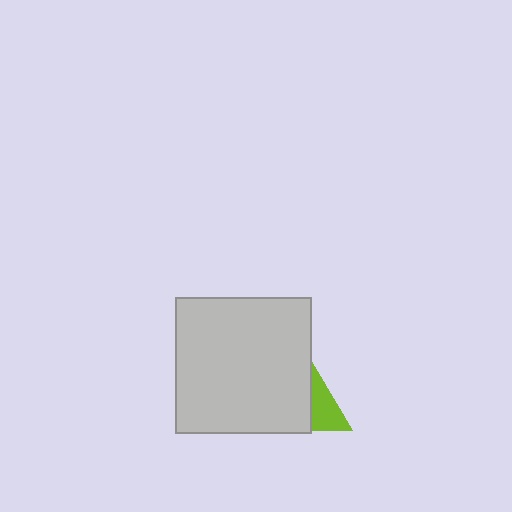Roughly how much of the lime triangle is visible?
A small part of it is visible (roughly 33%).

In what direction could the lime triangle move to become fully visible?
The lime triangle could move right. That would shift it out from behind the light gray square entirely.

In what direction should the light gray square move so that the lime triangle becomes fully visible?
The light gray square should move left. That is the shortest direction to clear the overlap and leave the lime triangle fully visible.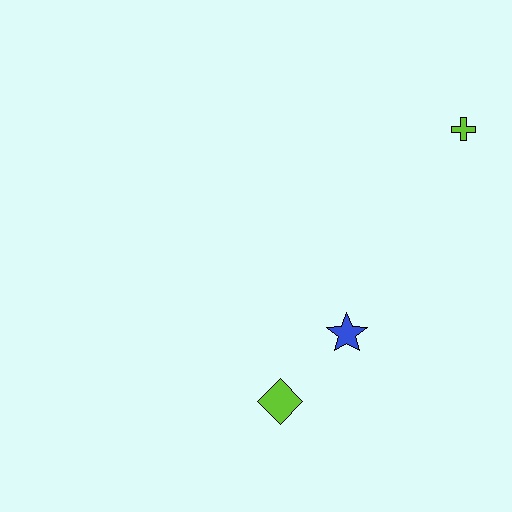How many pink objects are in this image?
There are no pink objects.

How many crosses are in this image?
There is 1 cross.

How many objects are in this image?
There are 3 objects.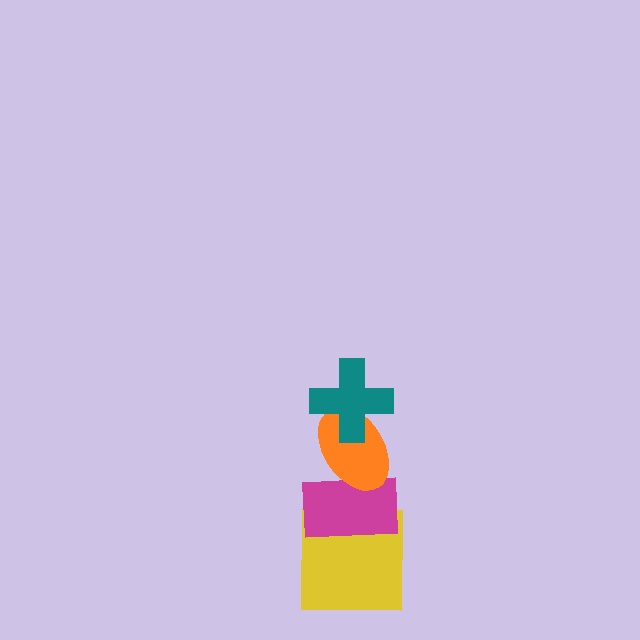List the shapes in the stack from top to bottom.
From top to bottom: the teal cross, the orange ellipse, the magenta rectangle, the yellow square.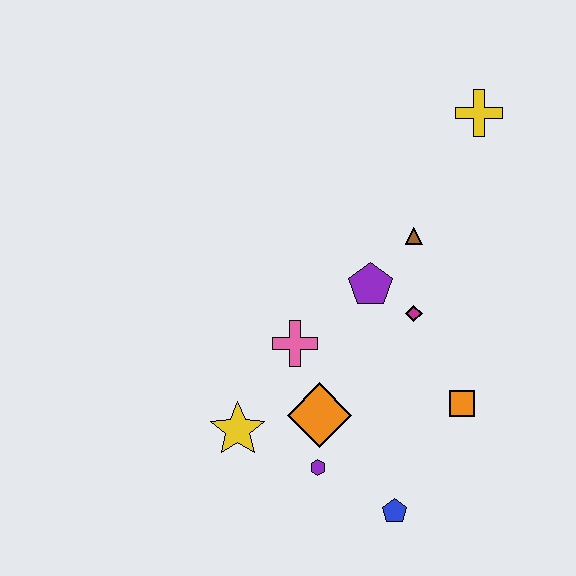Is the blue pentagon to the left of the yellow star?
No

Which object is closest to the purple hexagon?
The orange diamond is closest to the purple hexagon.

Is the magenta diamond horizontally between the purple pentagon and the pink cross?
No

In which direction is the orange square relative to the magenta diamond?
The orange square is below the magenta diamond.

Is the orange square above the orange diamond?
Yes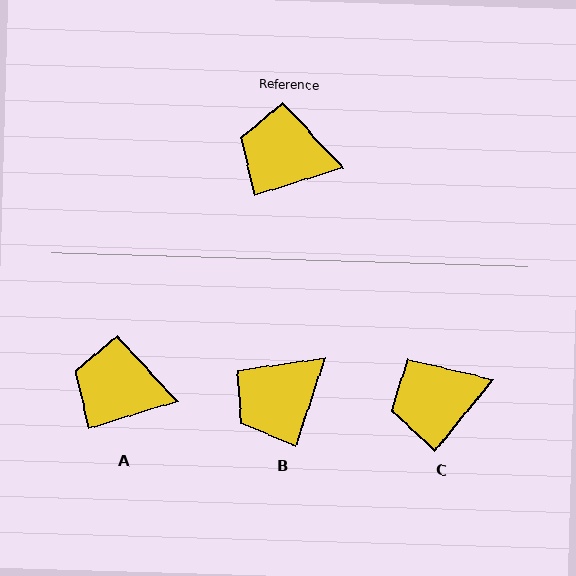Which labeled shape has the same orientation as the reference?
A.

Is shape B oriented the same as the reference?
No, it is off by about 54 degrees.